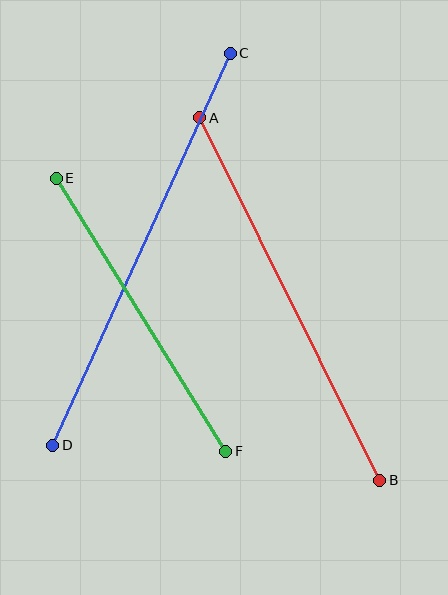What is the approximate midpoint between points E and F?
The midpoint is at approximately (141, 315) pixels.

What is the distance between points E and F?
The distance is approximately 321 pixels.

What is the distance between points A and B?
The distance is approximately 405 pixels.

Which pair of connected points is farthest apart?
Points C and D are farthest apart.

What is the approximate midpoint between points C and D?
The midpoint is at approximately (141, 249) pixels.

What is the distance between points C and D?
The distance is approximately 430 pixels.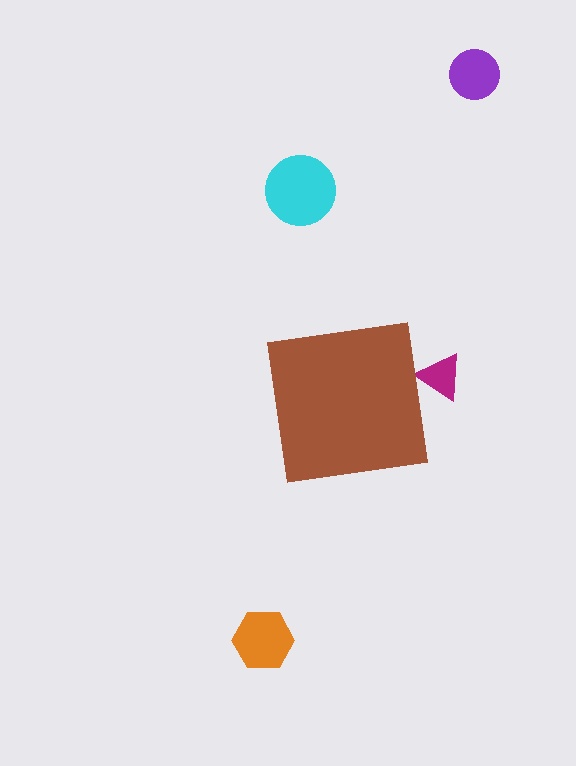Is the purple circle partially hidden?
No, the purple circle is fully visible.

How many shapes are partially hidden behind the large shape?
1 shape is partially hidden.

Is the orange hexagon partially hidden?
No, the orange hexagon is fully visible.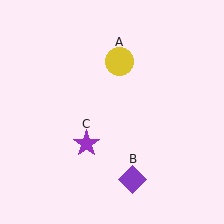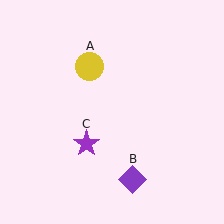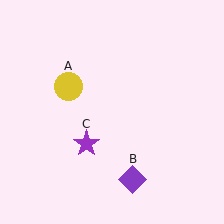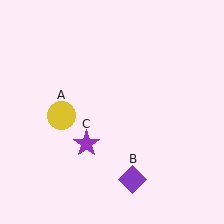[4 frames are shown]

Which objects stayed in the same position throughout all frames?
Purple diamond (object B) and purple star (object C) remained stationary.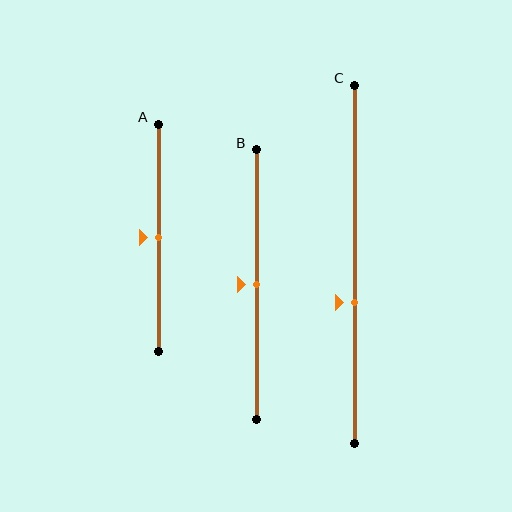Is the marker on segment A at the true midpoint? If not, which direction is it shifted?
Yes, the marker on segment A is at the true midpoint.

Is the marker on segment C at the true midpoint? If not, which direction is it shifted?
No, the marker on segment C is shifted downward by about 11% of the segment length.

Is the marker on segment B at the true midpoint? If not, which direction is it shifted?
Yes, the marker on segment B is at the true midpoint.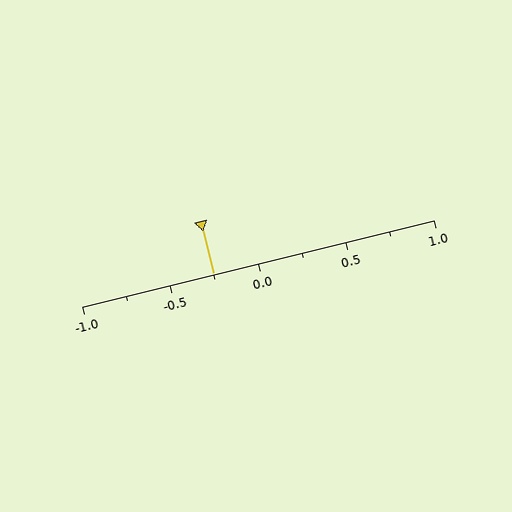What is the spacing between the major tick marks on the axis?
The major ticks are spaced 0.5 apart.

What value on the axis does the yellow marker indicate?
The marker indicates approximately -0.25.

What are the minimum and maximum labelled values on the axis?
The axis runs from -1.0 to 1.0.